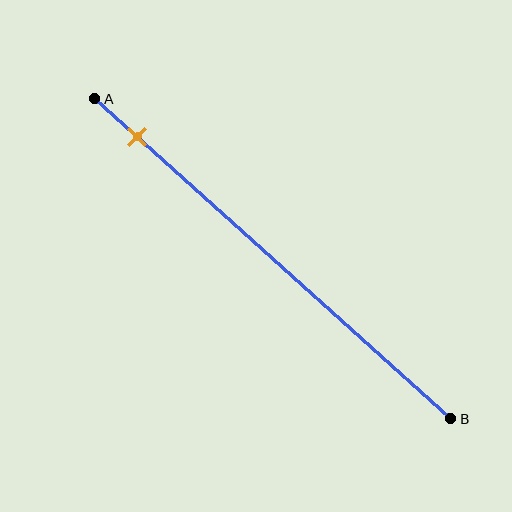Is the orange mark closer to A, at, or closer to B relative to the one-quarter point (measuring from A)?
The orange mark is closer to point A than the one-quarter point of segment AB.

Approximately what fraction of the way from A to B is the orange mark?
The orange mark is approximately 10% of the way from A to B.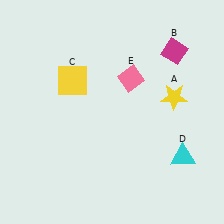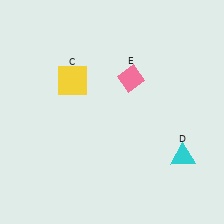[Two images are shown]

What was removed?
The magenta diamond (B), the yellow star (A) were removed in Image 2.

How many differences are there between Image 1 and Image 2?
There are 2 differences between the two images.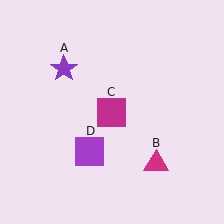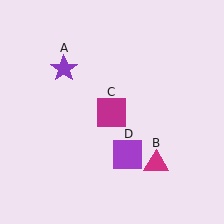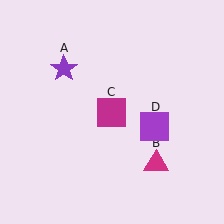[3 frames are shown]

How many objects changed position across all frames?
1 object changed position: purple square (object D).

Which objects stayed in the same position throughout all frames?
Purple star (object A) and magenta triangle (object B) and magenta square (object C) remained stationary.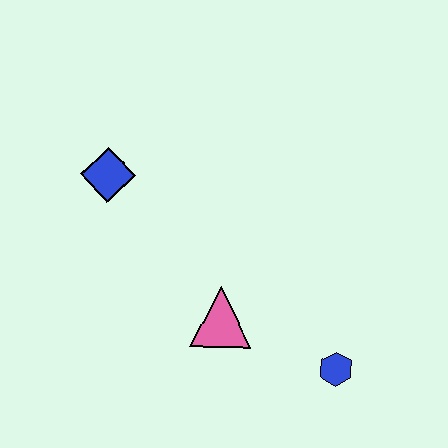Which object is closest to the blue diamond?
The pink triangle is closest to the blue diamond.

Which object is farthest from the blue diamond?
The blue hexagon is farthest from the blue diamond.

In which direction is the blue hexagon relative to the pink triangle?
The blue hexagon is to the right of the pink triangle.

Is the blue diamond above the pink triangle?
Yes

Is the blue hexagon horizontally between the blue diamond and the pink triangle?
No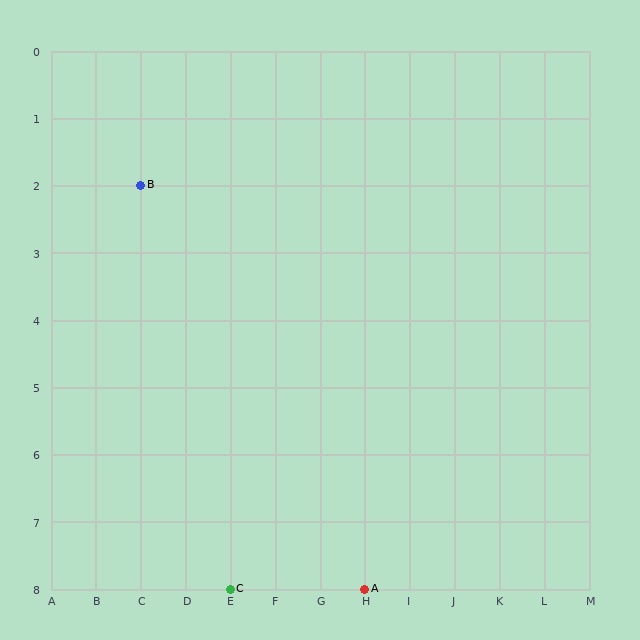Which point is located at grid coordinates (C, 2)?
Point B is at (C, 2).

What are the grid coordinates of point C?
Point C is at grid coordinates (E, 8).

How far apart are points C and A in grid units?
Points C and A are 3 columns apart.